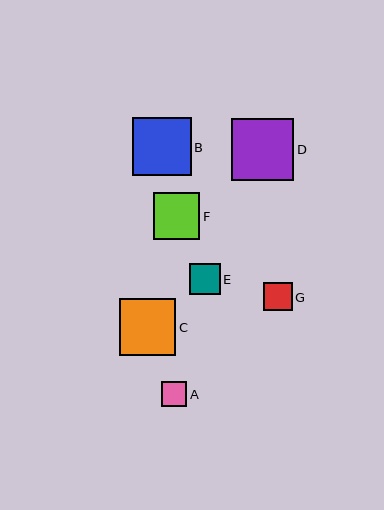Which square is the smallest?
Square A is the smallest with a size of approximately 25 pixels.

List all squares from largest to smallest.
From largest to smallest: D, B, C, F, E, G, A.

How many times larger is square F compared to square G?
Square F is approximately 1.6 times the size of square G.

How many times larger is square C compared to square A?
Square C is approximately 2.2 times the size of square A.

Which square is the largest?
Square D is the largest with a size of approximately 62 pixels.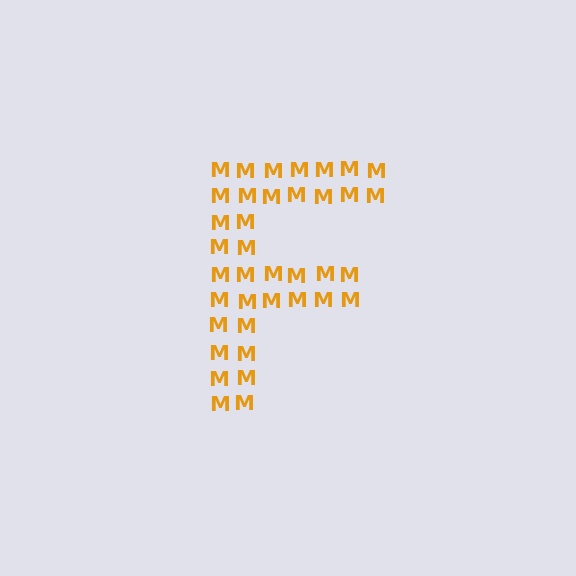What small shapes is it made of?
It is made of small letter M's.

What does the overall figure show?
The overall figure shows the letter F.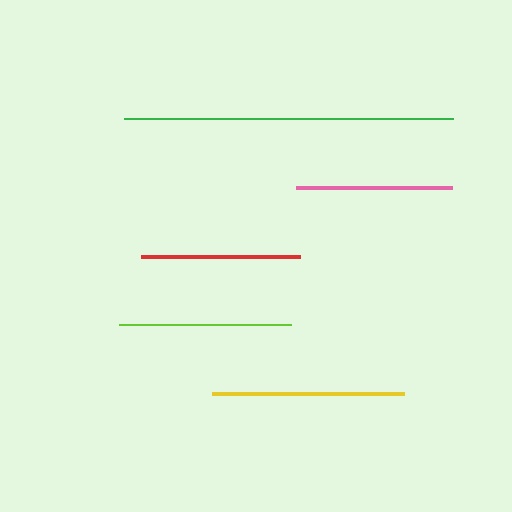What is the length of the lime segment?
The lime segment is approximately 172 pixels long.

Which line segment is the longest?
The green line is the longest at approximately 329 pixels.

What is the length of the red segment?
The red segment is approximately 159 pixels long.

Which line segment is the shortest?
The pink line is the shortest at approximately 155 pixels.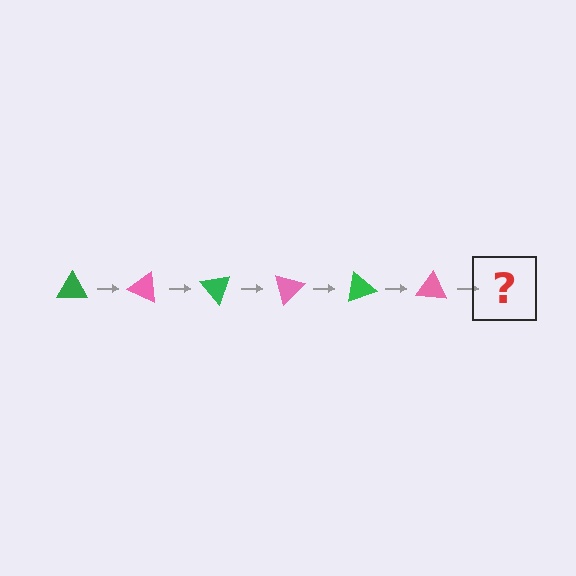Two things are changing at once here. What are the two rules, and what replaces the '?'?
The two rules are that it rotates 25 degrees each step and the color cycles through green and pink. The '?' should be a green triangle, rotated 150 degrees from the start.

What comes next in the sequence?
The next element should be a green triangle, rotated 150 degrees from the start.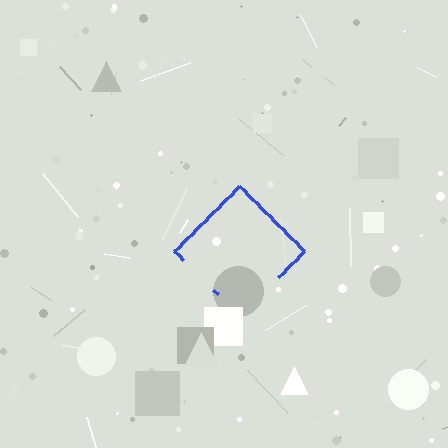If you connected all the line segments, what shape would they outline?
They would outline a diamond.